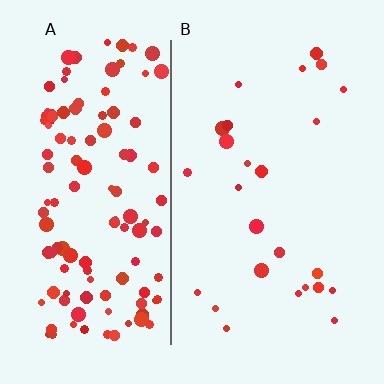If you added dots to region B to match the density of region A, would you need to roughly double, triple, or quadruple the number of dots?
Approximately quadruple.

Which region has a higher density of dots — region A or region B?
A (the left).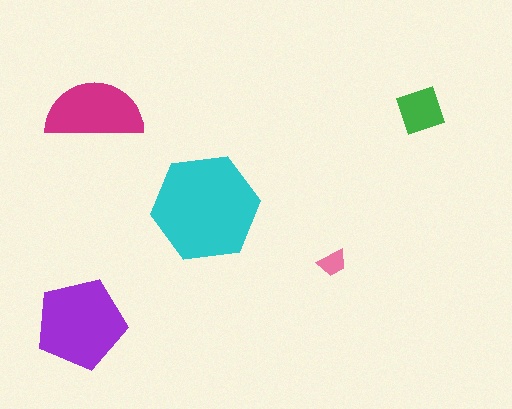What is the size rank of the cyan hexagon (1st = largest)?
1st.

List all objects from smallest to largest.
The pink trapezoid, the green square, the magenta semicircle, the purple pentagon, the cyan hexagon.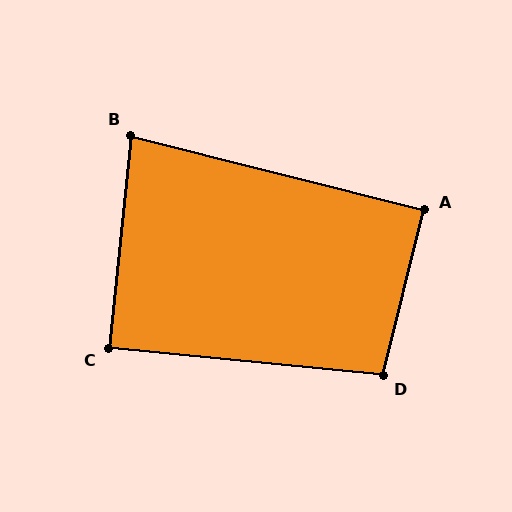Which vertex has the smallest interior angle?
B, at approximately 82 degrees.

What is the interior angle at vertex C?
Approximately 90 degrees (approximately right).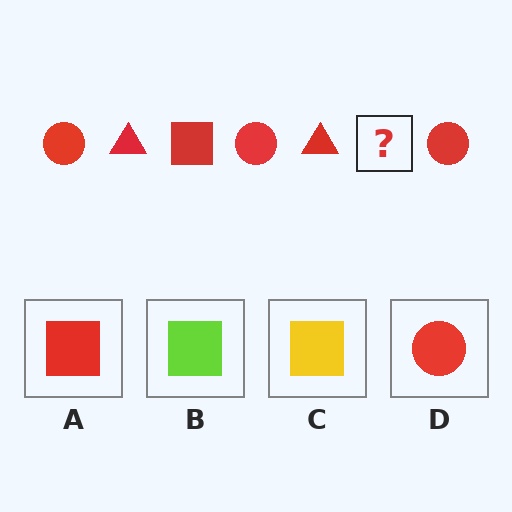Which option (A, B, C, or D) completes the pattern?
A.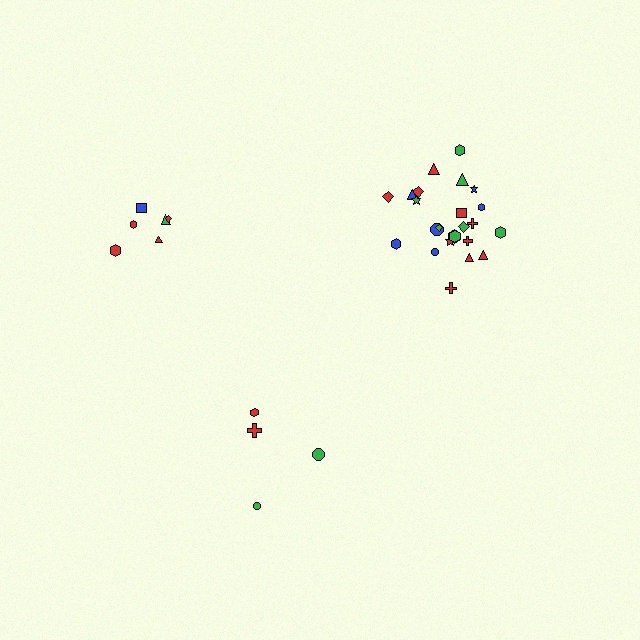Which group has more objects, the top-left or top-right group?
The top-right group.